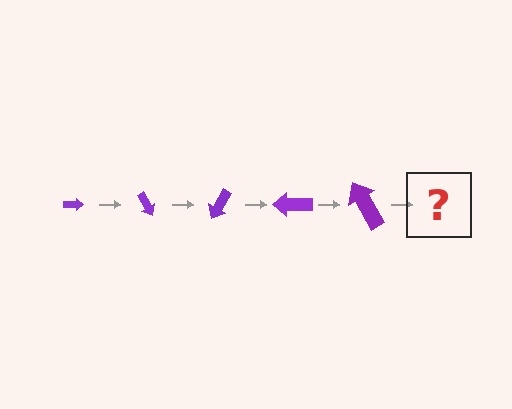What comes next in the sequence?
The next element should be an arrow, larger than the previous one and rotated 300 degrees from the start.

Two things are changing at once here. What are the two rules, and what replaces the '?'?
The two rules are that the arrow grows larger each step and it rotates 60 degrees each step. The '?' should be an arrow, larger than the previous one and rotated 300 degrees from the start.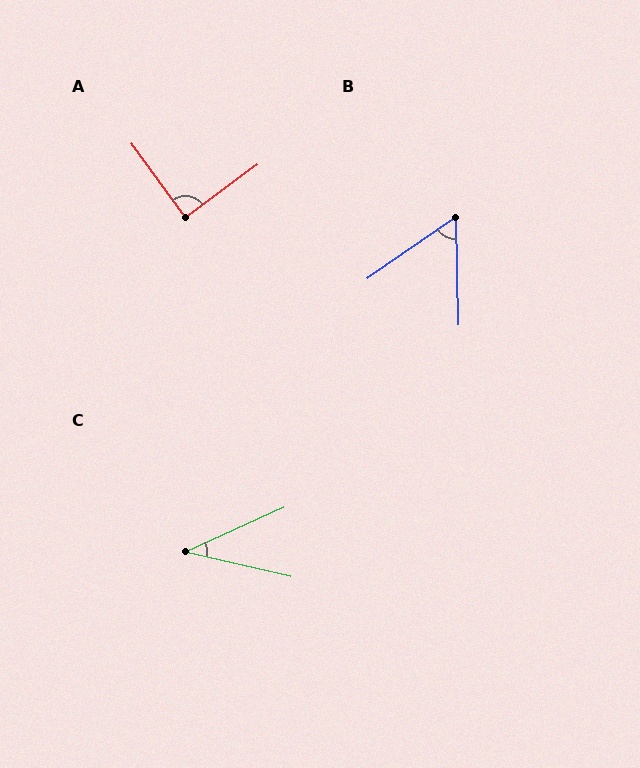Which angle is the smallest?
C, at approximately 38 degrees.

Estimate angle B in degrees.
Approximately 56 degrees.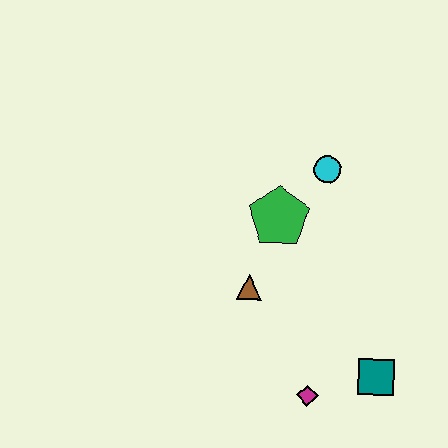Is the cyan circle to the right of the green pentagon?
Yes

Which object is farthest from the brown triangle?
The teal square is farthest from the brown triangle.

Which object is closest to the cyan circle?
The green pentagon is closest to the cyan circle.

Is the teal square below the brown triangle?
Yes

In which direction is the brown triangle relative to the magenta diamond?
The brown triangle is above the magenta diamond.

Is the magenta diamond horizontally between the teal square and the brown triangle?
Yes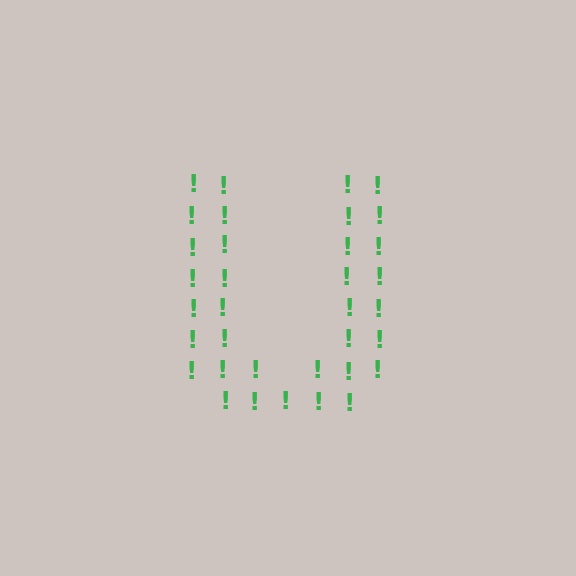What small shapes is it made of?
It is made of small exclamation marks.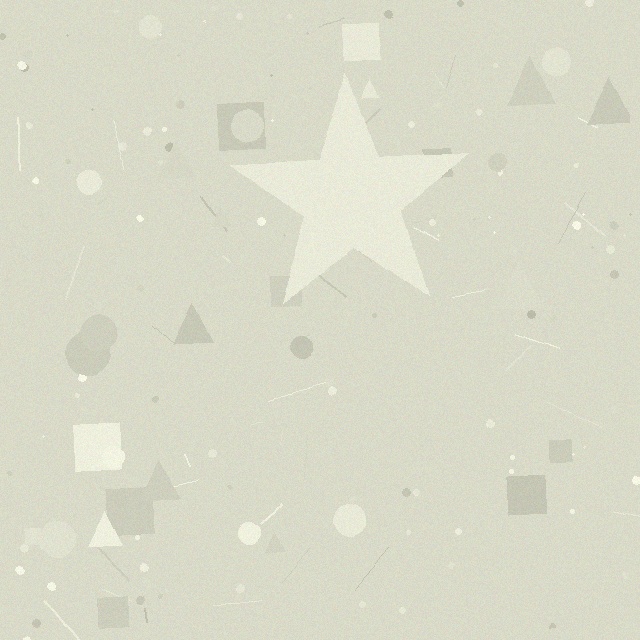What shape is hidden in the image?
A star is hidden in the image.